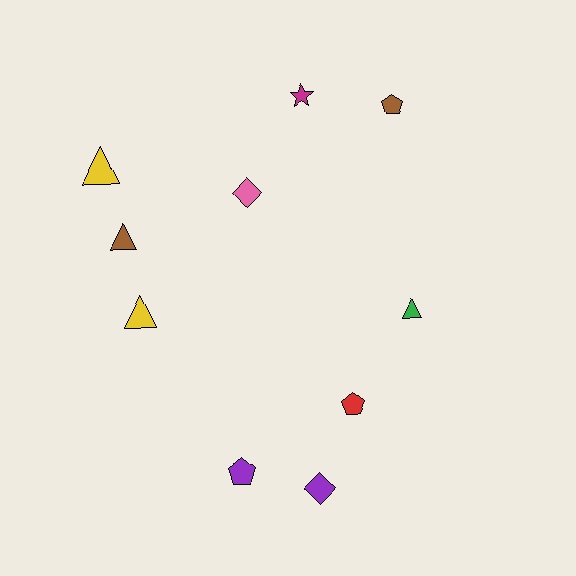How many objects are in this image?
There are 10 objects.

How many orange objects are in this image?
There are no orange objects.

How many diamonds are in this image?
There are 2 diamonds.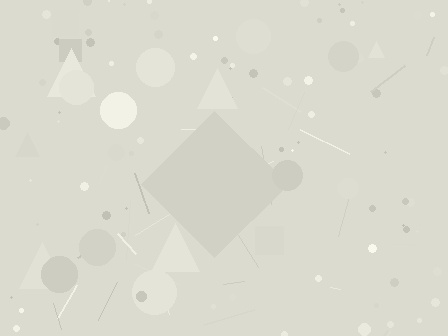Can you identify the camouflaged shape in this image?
The camouflaged shape is a diamond.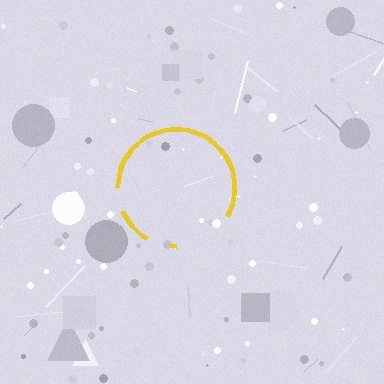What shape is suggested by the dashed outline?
The dashed outline suggests a circle.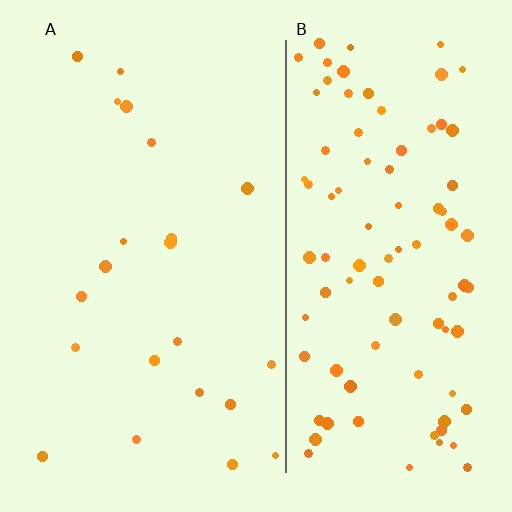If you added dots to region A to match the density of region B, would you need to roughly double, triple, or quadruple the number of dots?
Approximately quadruple.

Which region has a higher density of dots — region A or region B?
B (the right).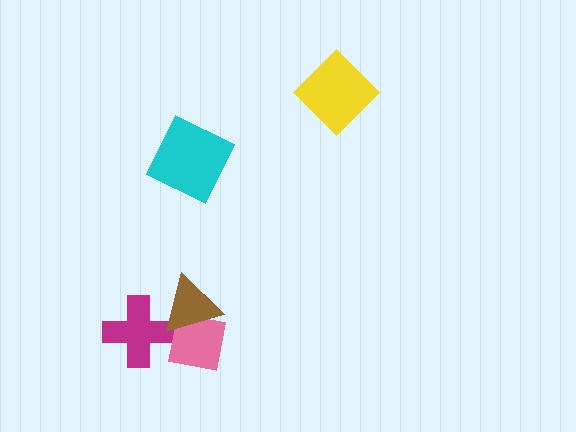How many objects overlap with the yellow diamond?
0 objects overlap with the yellow diamond.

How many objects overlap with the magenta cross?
2 objects overlap with the magenta cross.